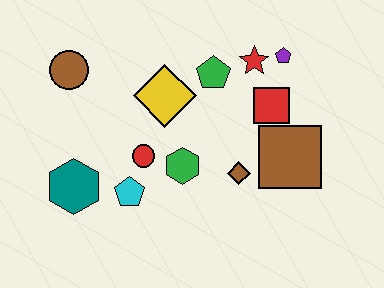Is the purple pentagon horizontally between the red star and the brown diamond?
No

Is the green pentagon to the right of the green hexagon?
Yes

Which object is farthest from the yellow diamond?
The brown square is farthest from the yellow diamond.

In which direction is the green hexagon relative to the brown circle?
The green hexagon is to the right of the brown circle.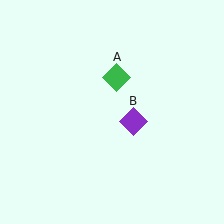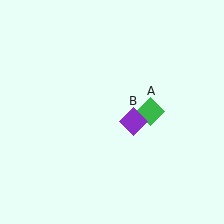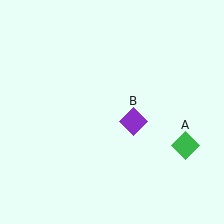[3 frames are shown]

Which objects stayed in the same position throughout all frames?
Purple diamond (object B) remained stationary.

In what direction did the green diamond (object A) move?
The green diamond (object A) moved down and to the right.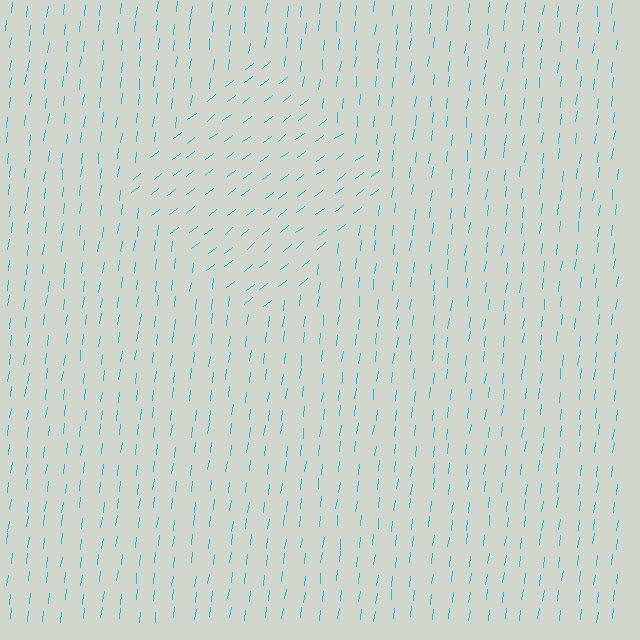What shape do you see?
I see a diamond.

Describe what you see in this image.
The image is filled with small cyan line segments. A diamond region in the image has lines oriented differently from the surrounding lines, creating a visible texture boundary.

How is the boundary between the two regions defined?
The boundary is defined purely by a change in line orientation (approximately 45 degrees difference). All lines are the same color and thickness.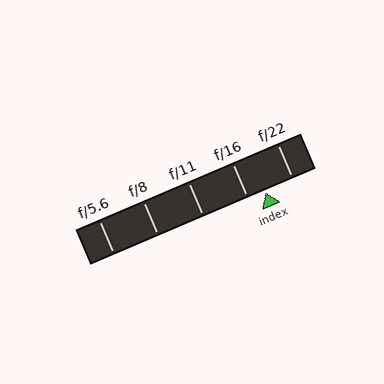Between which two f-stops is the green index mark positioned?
The index mark is between f/16 and f/22.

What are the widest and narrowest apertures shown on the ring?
The widest aperture shown is f/5.6 and the narrowest is f/22.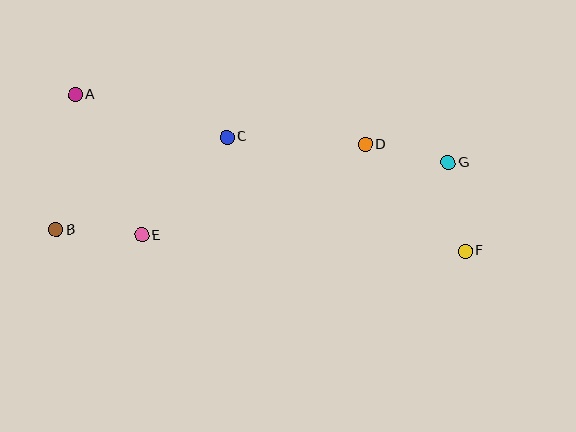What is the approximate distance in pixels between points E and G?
The distance between E and G is approximately 315 pixels.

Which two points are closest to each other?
Points D and G are closest to each other.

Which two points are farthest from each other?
Points A and F are farthest from each other.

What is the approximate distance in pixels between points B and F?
The distance between B and F is approximately 410 pixels.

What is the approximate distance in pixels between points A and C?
The distance between A and C is approximately 157 pixels.